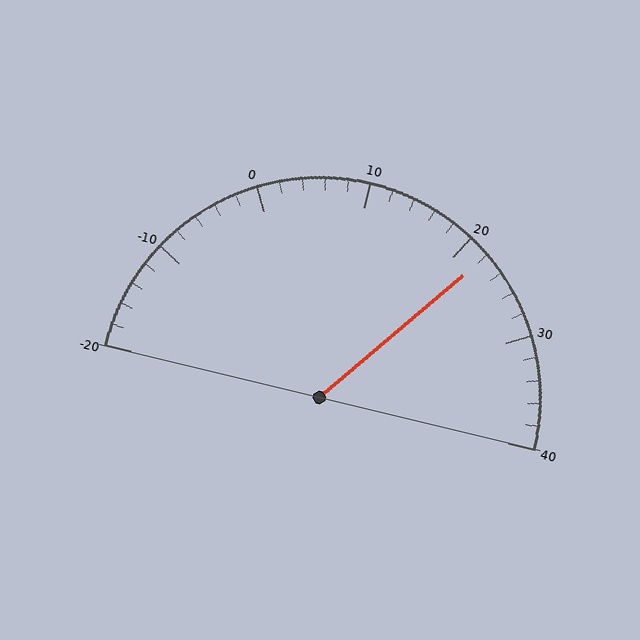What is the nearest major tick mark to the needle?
The nearest major tick mark is 20.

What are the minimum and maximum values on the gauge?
The gauge ranges from -20 to 40.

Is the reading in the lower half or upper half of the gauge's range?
The reading is in the upper half of the range (-20 to 40).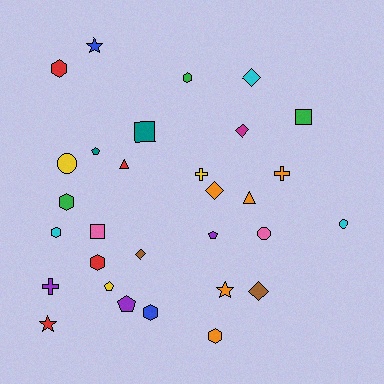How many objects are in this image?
There are 30 objects.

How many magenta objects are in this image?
There is 1 magenta object.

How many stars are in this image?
There are 3 stars.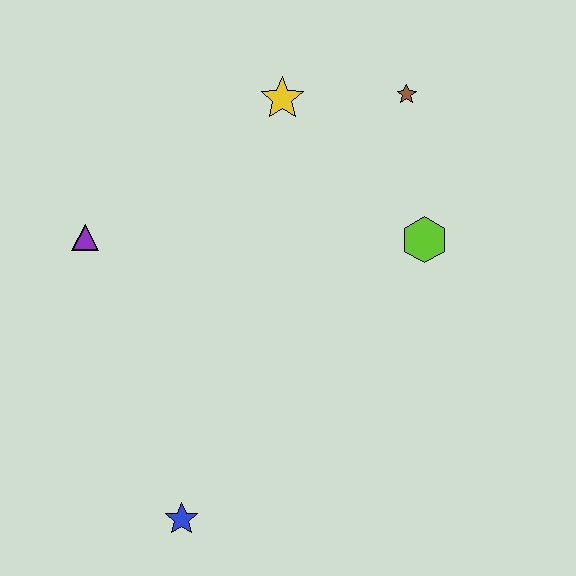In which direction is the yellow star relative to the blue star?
The yellow star is above the blue star.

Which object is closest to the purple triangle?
The yellow star is closest to the purple triangle.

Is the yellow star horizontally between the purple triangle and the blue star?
No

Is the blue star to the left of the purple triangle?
No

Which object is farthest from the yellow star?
The blue star is farthest from the yellow star.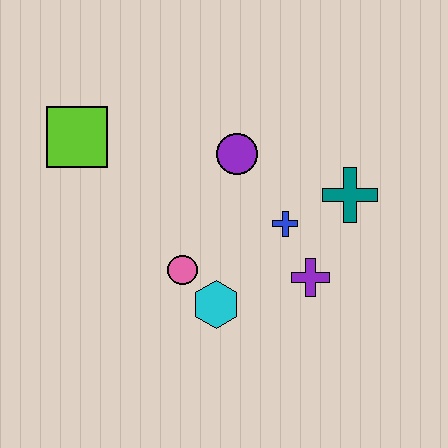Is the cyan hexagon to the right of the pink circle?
Yes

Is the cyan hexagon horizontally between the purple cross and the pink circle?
Yes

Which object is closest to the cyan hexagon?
The pink circle is closest to the cyan hexagon.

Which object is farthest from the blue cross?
The lime square is farthest from the blue cross.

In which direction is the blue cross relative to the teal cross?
The blue cross is to the left of the teal cross.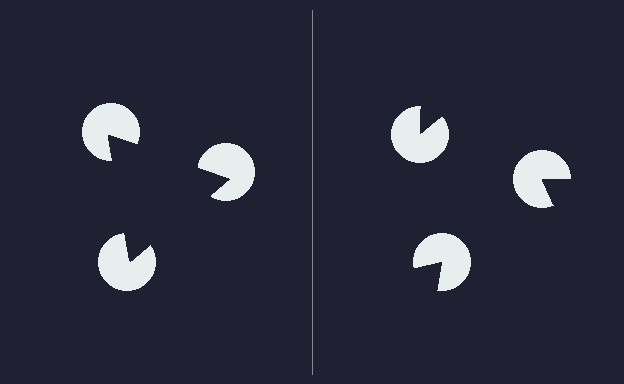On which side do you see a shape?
An illusory triangle appears on the left side. On the right side the wedge cuts are rotated, so no coherent shape forms.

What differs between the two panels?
The pac-man discs are positioned identically on both sides; only the wedge orientations differ. On the left they align to a triangle; on the right they are misaligned.